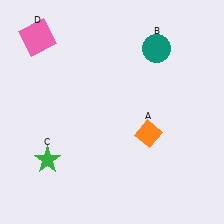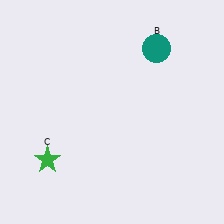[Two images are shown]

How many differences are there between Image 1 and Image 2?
There are 2 differences between the two images.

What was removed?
The orange diamond (A), the pink square (D) were removed in Image 2.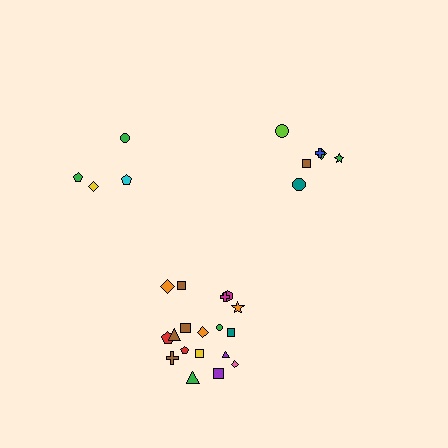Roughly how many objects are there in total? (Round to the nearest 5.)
Roughly 30 objects in total.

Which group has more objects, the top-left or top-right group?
The top-right group.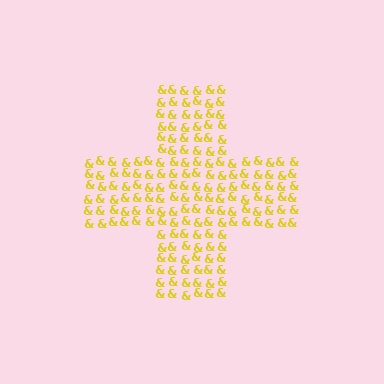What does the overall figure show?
The overall figure shows a cross.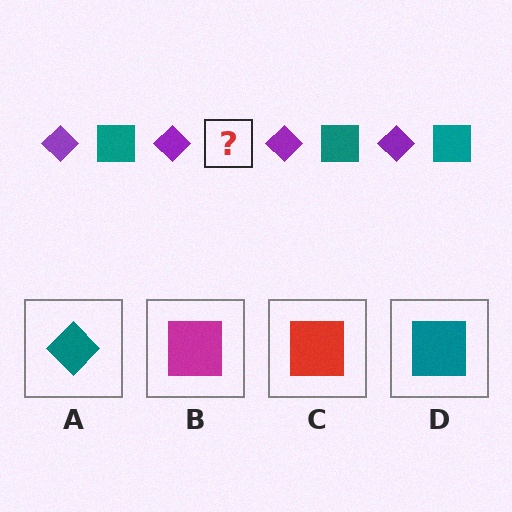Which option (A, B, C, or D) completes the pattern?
D.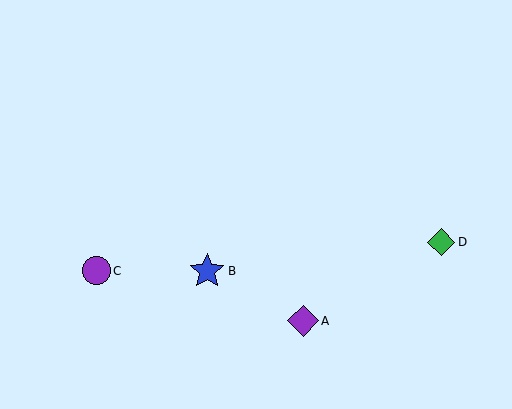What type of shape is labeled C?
Shape C is a purple circle.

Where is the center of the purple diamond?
The center of the purple diamond is at (303, 321).